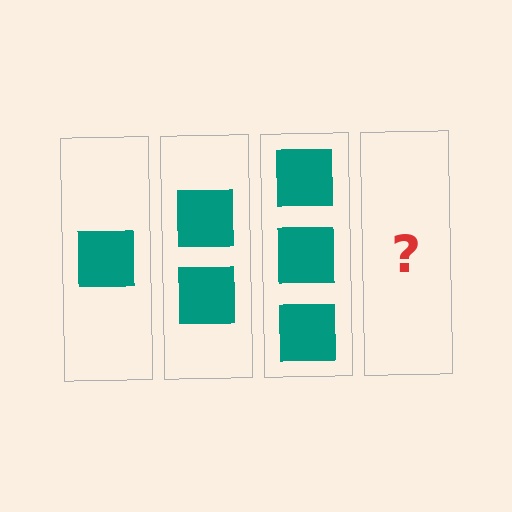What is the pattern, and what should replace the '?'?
The pattern is that each step adds one more square. The '?' should be 4 squares.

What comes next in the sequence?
The next element should be 4 squares.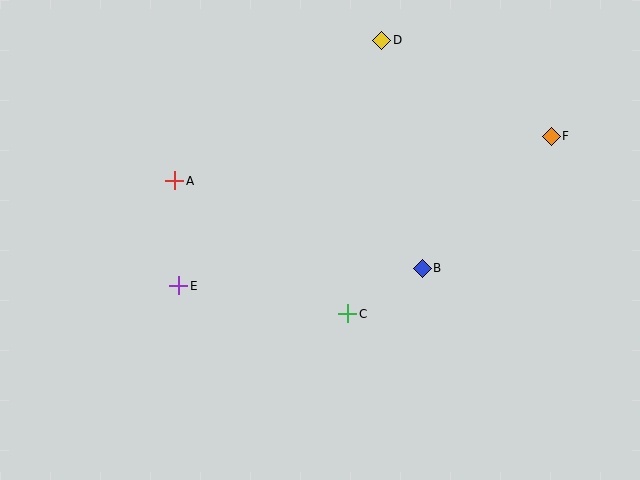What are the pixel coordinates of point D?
Point D is at (382, 40).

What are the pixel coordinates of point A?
Point A is at (175, 181).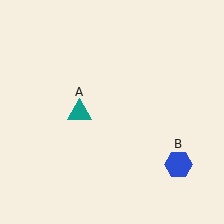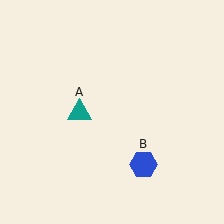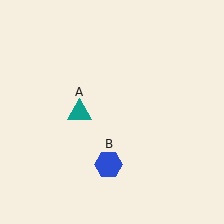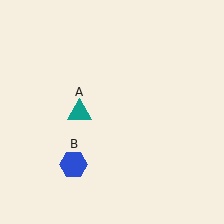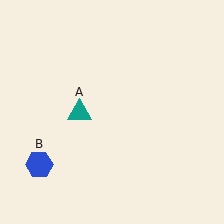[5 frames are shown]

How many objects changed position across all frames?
1 object changed position: blue hexagon (object B).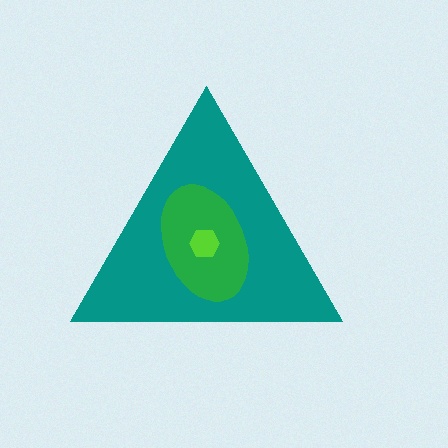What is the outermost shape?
The teal triangle.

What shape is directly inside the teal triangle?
The green ellipse.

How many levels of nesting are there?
3.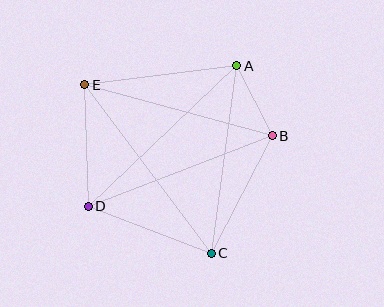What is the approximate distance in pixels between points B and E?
The distance between B and E is approximately 194 pixels.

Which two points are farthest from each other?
Points C and E are farthest from each other.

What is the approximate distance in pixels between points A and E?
The distance between A and E is approximately 153 pixels.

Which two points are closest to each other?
Points A and B are closest to each other.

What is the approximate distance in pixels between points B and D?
The distance between B and D is approximately 197 pixels.